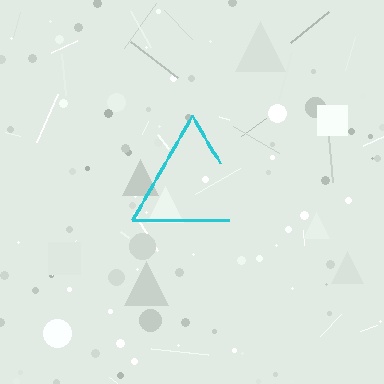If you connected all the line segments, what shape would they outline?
They would outline a triangle.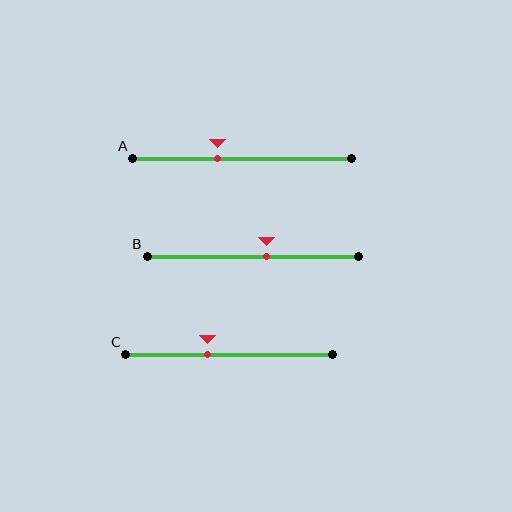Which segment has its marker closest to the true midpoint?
Segment B has its marker closest to the true midpoint.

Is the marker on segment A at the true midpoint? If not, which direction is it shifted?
No, the marker on segment A is shifted to the left by about 11% of the segment length.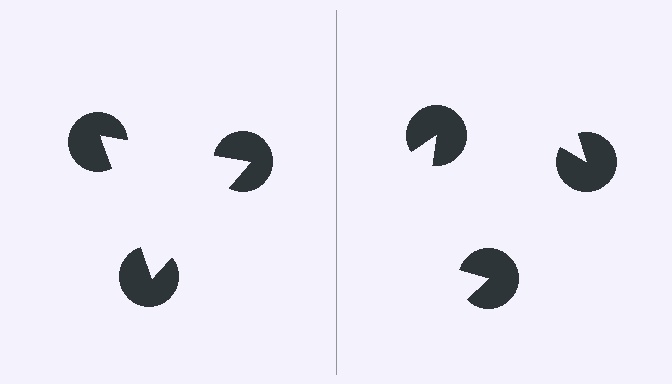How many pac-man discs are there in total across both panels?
6 — 3 on each side.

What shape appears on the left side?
An illusory triangle.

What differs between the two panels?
The pac-man discs are positioned identically on both sides; only the wedge orientations differ. On the left they align to a triangle; on the right they are misaligned.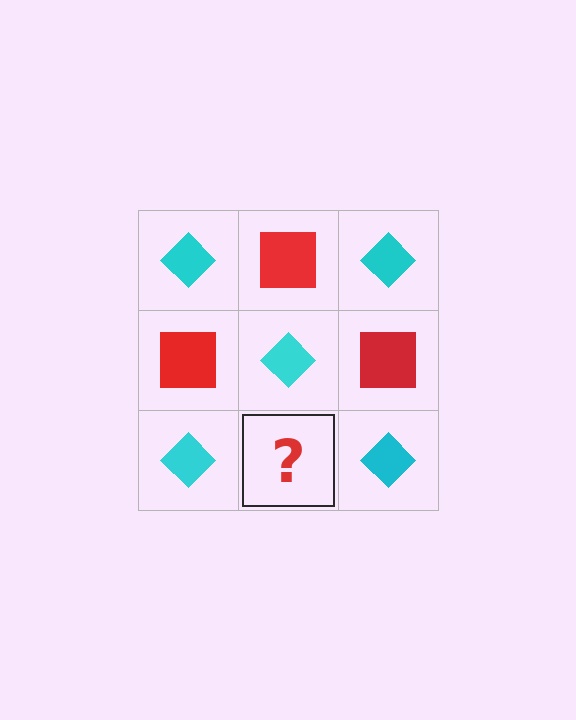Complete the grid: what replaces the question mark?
The question mark should be replaced with a red square.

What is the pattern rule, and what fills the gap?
The rule is that it alternates cyan diamond and red square in a checkerboard pattern. The gap should be filled with a red square.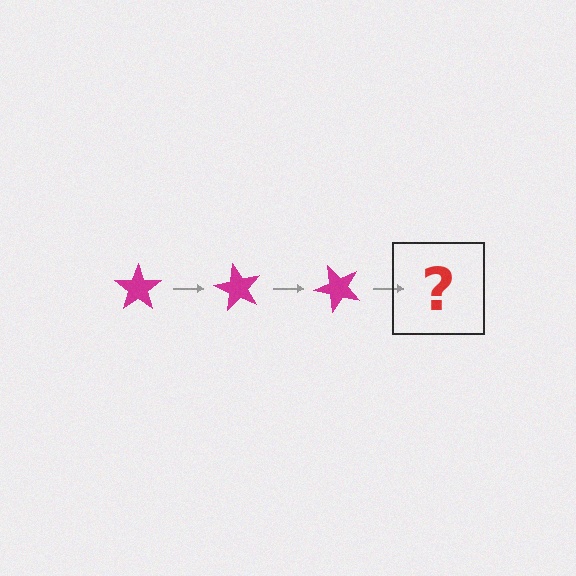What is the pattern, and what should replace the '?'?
The pattern is that the star rotates 60 degrees each step. The '?' should be a magenta star rotated 180 degrees.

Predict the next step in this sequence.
The next step is a magenta star rotated 180 degrees.